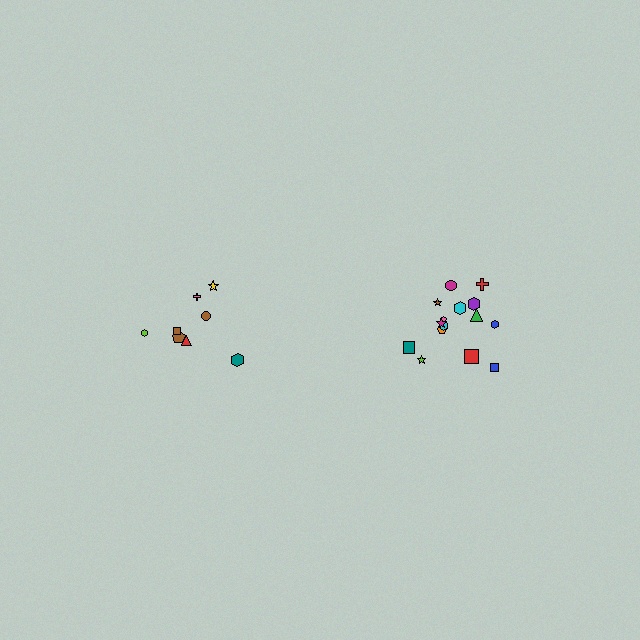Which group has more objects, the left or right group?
The right group.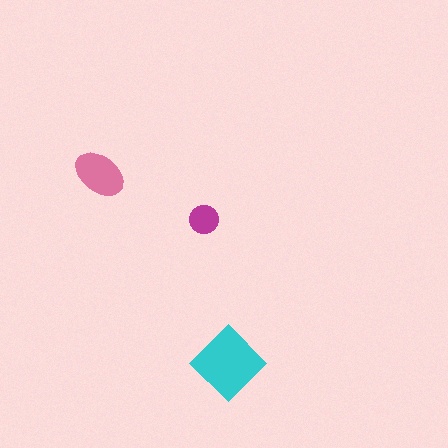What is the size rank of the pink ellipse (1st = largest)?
2nd.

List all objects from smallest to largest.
The magenta circle, the pink ellipse, the cyan diamond.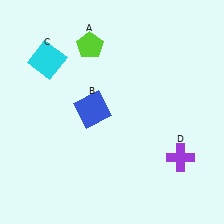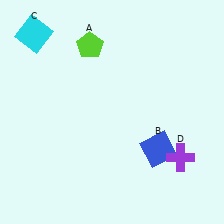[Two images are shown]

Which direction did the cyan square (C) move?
The cyan square (C) moved up.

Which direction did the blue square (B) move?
The blue square (B) moved right.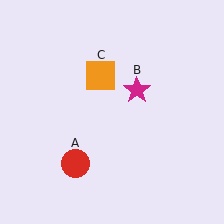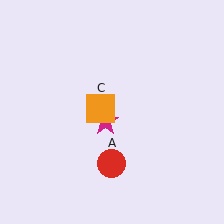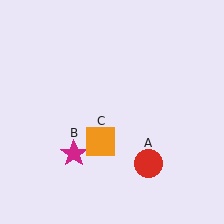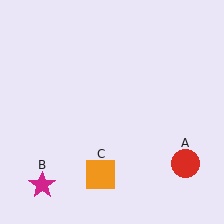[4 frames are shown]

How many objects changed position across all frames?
3 objects changed position: red circle (object A), magenta star (object B), orange square (object C).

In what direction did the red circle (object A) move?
The red circle (object A) moved right.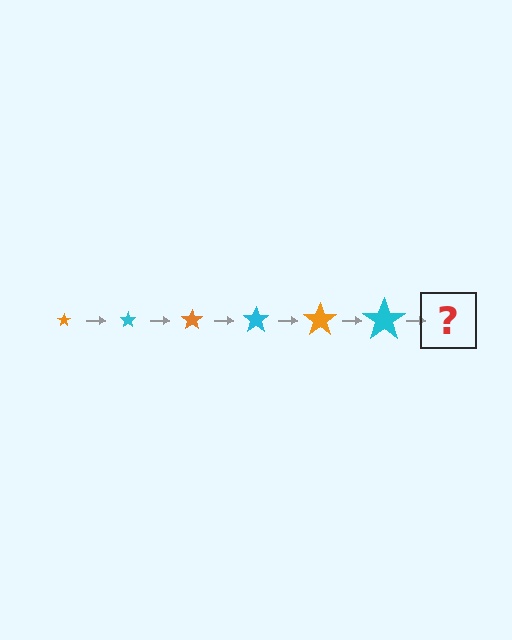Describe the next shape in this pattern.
It should be an orange star, larger than the previous one.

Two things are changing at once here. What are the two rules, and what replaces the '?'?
The two rules are that the star grows larger each step and the color cycles through orange and cyan. The '?' should be an orange star, larger than the previous one.